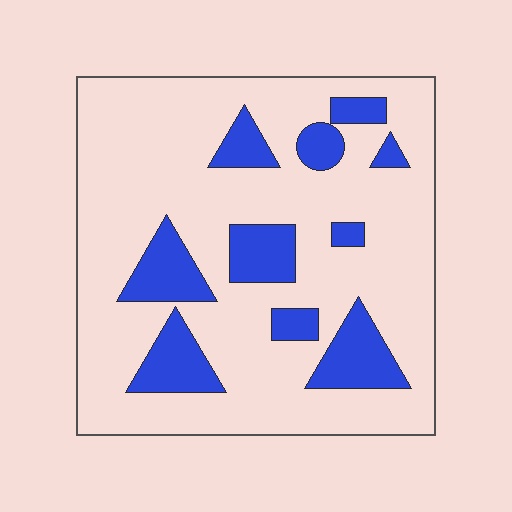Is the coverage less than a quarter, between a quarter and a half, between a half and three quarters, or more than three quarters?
Less than a quarter.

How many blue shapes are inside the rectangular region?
10.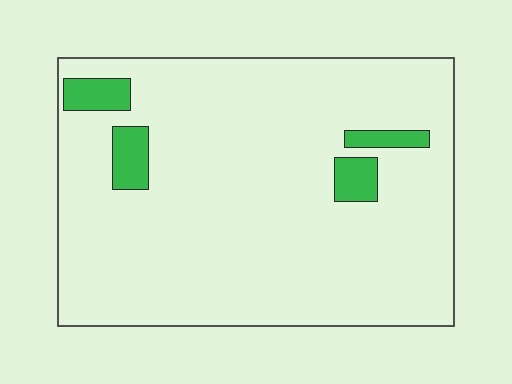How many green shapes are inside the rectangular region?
4.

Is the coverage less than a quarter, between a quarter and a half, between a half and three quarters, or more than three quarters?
Less than a quarter.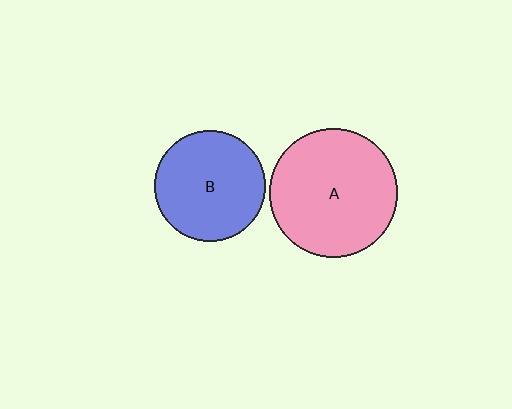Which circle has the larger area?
Circle A (pink).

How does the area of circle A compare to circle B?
Approximately 1.3 times.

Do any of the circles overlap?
No, none of the circles overlap.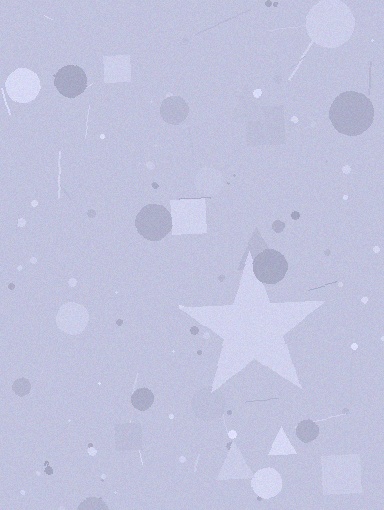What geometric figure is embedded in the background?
A star is embedded in the background.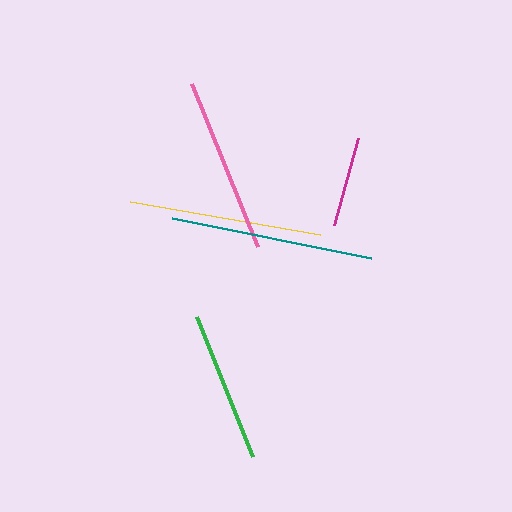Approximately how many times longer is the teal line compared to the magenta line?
The teal line is approximately 2.3 times the length of the magenta line.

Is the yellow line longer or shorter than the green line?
The yellow line is longer than the green line.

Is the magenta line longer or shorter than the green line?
The green line is longer than the magenta line.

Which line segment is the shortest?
The magenta line is the shortest at approximately 90 pixels.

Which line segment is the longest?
The teal line is the longest at approximately 203 pixels.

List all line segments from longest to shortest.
From longest to shortest: teal, yellow, pink, green, magenta.